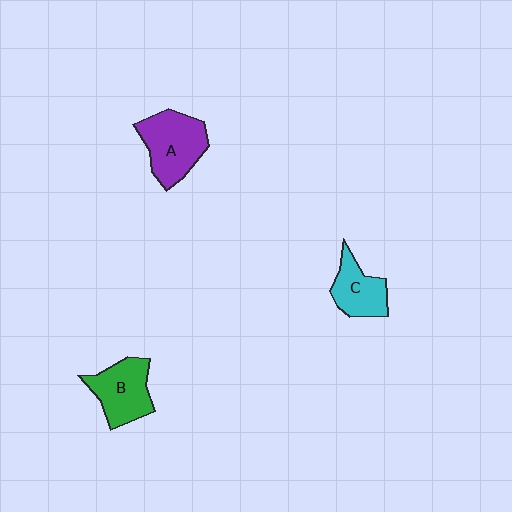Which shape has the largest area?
Shape A (purple).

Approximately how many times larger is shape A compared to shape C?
Approximately 1.5 times.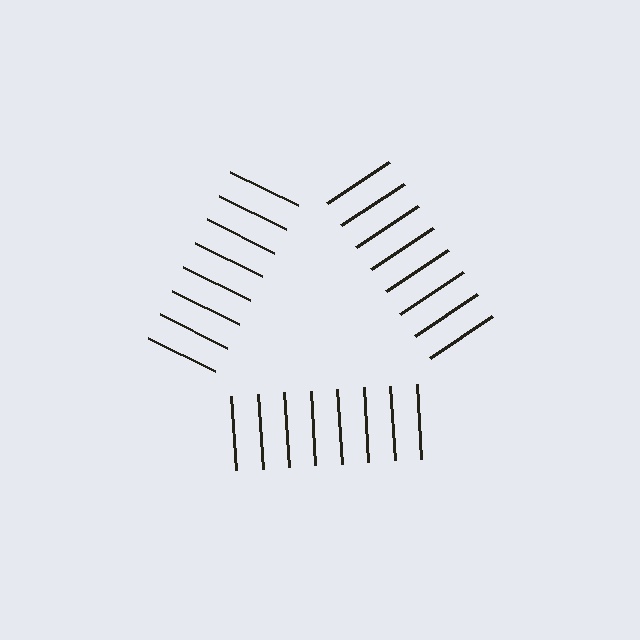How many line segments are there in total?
24 — 8 along each of the 3 edges.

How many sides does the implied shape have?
3 sides — the line-ends trace a triangle.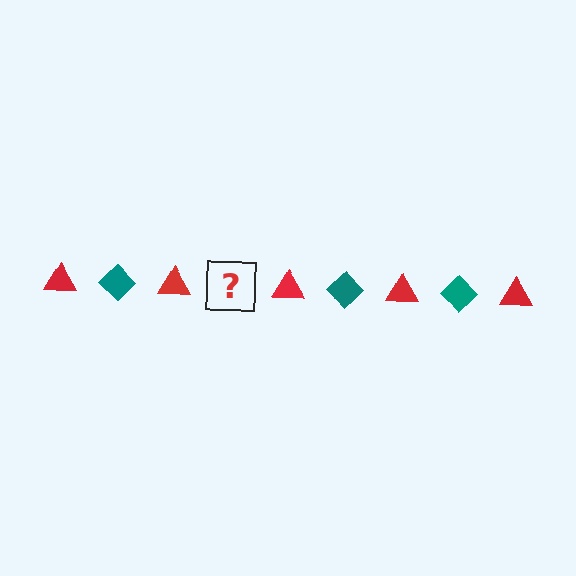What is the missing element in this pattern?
The missing element is a teal diamond.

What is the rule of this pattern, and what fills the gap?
The rule is that the pattern alternates between red triangle and teal diamond. The gap should be filled with a teal diamond.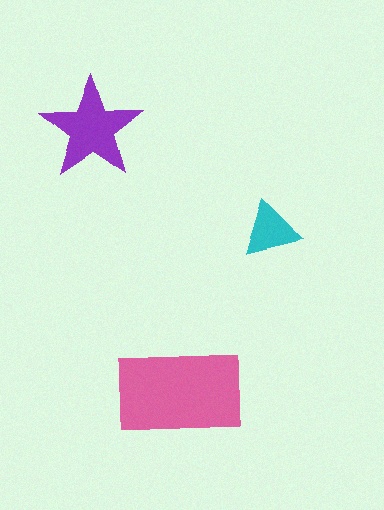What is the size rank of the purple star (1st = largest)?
2nd.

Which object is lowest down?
The pink rectangle is bottommost.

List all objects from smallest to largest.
The cyan triangle, the purple star, the pink rectangle.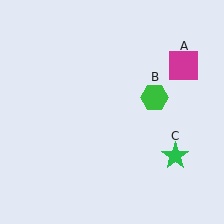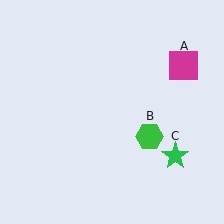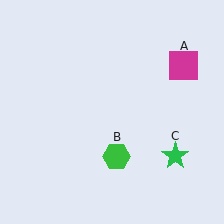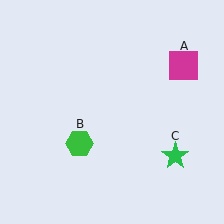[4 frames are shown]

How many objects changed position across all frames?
1 object changed position: green hexagon (object B).